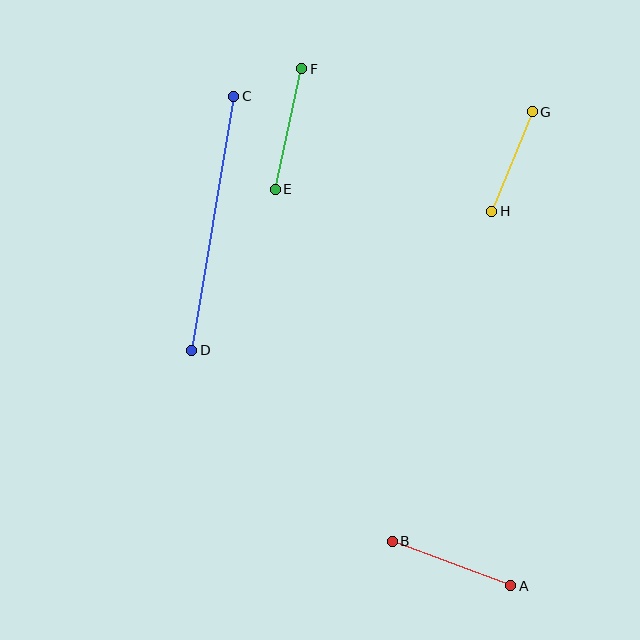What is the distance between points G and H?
The distance is approximately 107 pixels.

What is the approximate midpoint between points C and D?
The midpoint is at approximately (213, 223) pixels.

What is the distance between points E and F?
The distance is approximately 123 pixels.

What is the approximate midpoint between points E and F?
The midpoint is at approximately (289, 129) pixels.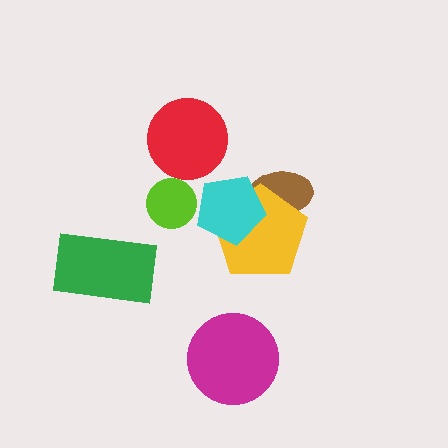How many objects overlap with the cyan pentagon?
2 objects overlap with the cyan pentagon.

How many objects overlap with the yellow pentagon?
2 objects overlap with the yellow pentagon.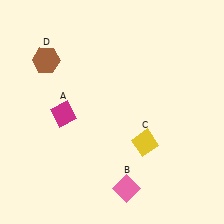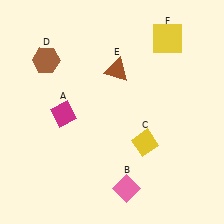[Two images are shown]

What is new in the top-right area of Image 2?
A yellow square (F) was added in the top-right area of Image 2.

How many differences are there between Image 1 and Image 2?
There are 2 differences between the two images.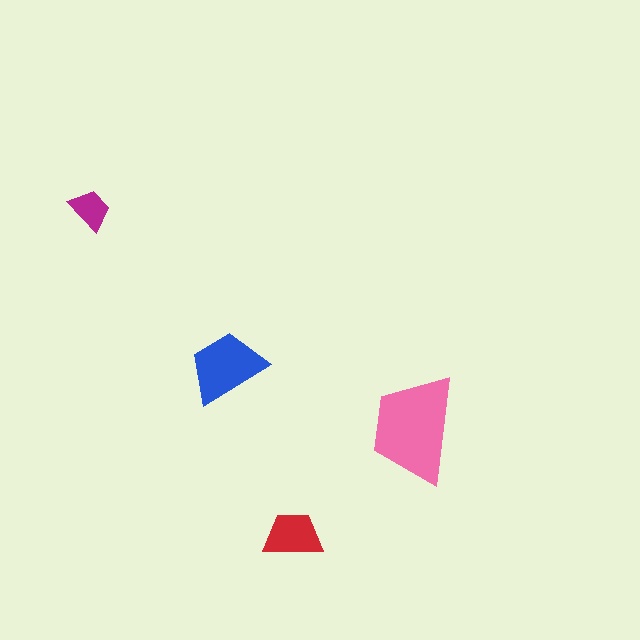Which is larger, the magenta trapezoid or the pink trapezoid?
The pink one.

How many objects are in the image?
There are 4 objects in the image.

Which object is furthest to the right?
The pink trapezoid is rightmost.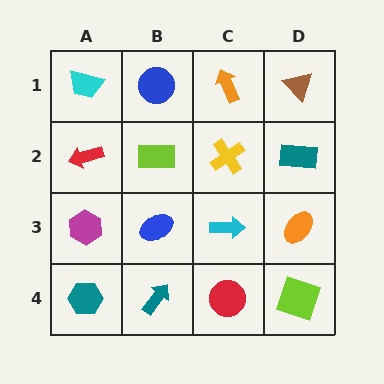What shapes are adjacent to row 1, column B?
A lime rectangle (row 2, column B), a cyan trapezoid (row 1, column A), an orange arrow (row 1, column C).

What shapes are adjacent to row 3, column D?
A teal rectangle (row 2, column D), a lime square (row 4, column D), a cyan arrow (row 3, column C).